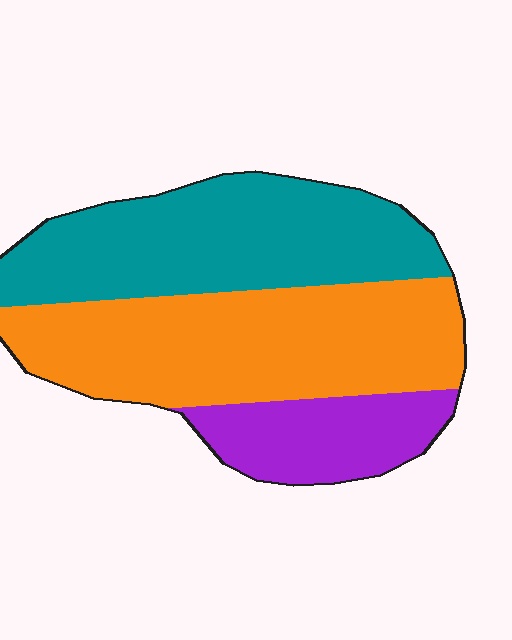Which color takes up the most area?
Orange, at roughly 45%.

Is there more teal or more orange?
Orange.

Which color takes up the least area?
Purple, at roughly 15%.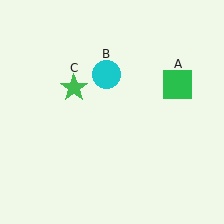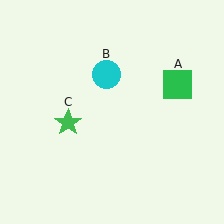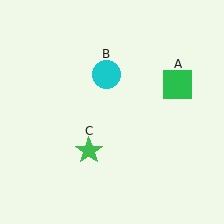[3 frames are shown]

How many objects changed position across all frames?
1 object changed position: green star (object C).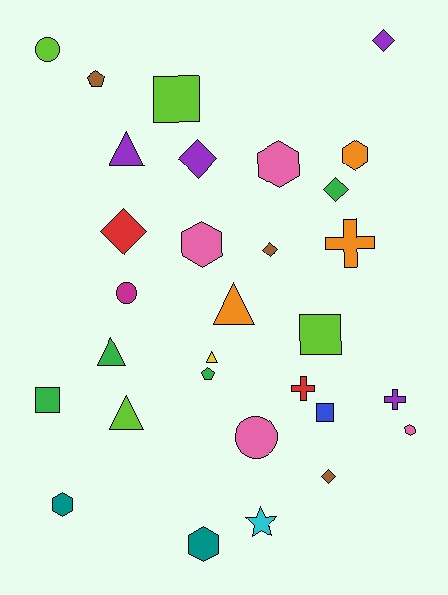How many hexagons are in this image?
There are 6 hexagons.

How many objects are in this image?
There are 30 objects.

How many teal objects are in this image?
There are 2 teal objects.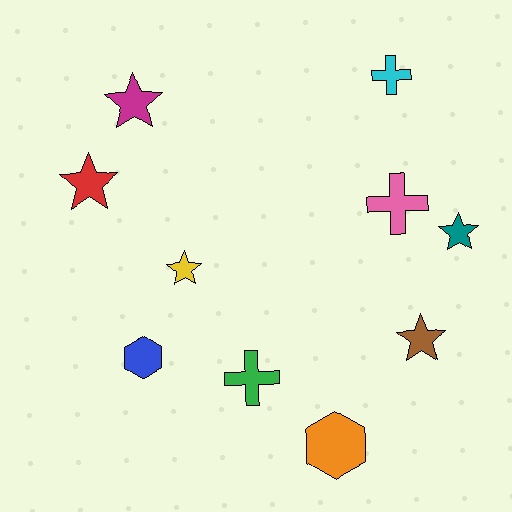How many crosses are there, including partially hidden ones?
There are 3 crosses.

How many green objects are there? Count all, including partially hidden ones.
There is 1 green object.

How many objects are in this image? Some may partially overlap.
There are 10 objects.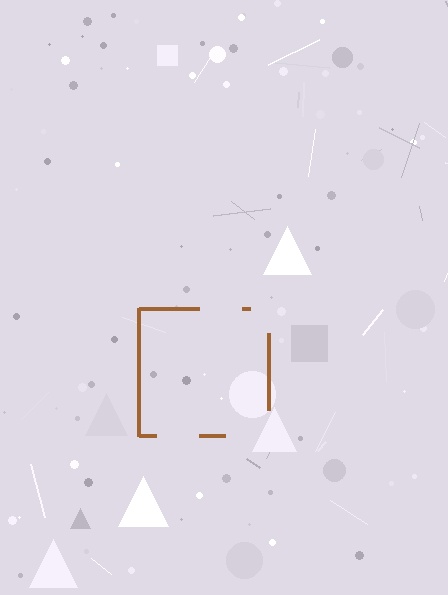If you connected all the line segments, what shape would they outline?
They would outline a square.